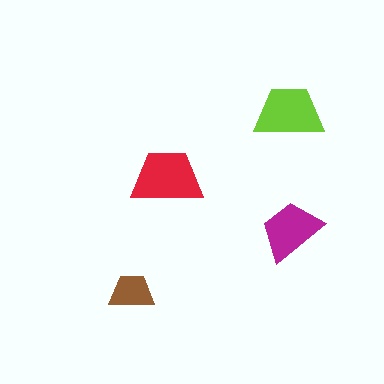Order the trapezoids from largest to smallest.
the red one, the lime one, the magenta one, the brown one.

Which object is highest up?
The lime trapezoid is topmost.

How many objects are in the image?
There are 4 objects in the image.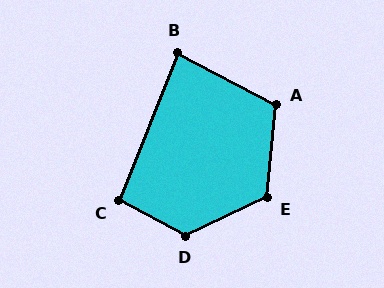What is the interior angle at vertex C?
Approximately 97 degrees (obtuse).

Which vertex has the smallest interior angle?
B, at approximately 84 degrees.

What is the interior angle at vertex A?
Approximately 113 degrees (obtuse).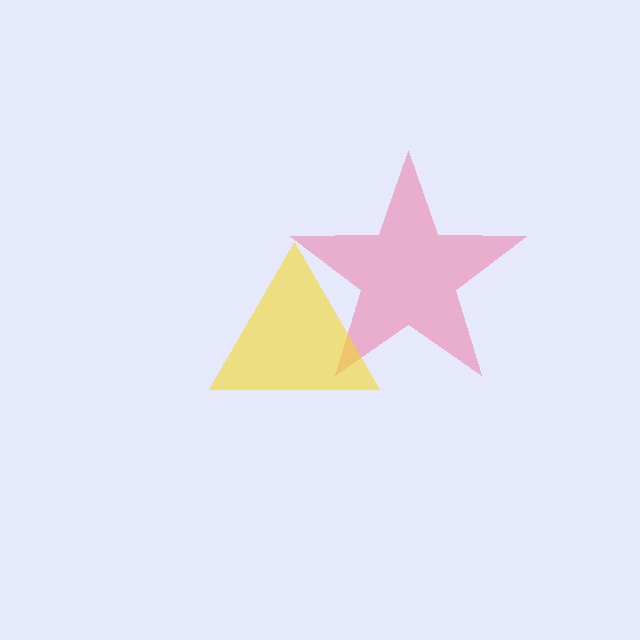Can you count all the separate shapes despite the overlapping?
Yes, there are 2 separate shapes.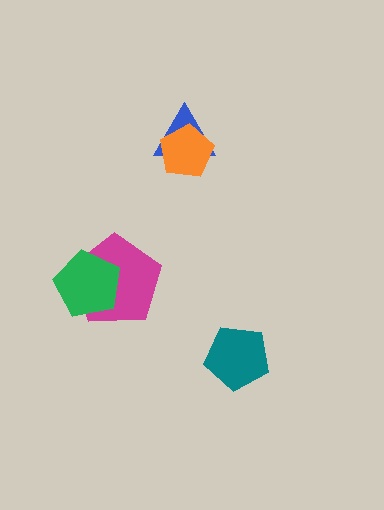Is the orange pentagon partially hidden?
No, no other shape covers it.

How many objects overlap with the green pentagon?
1 object overlaps with the green pentagon.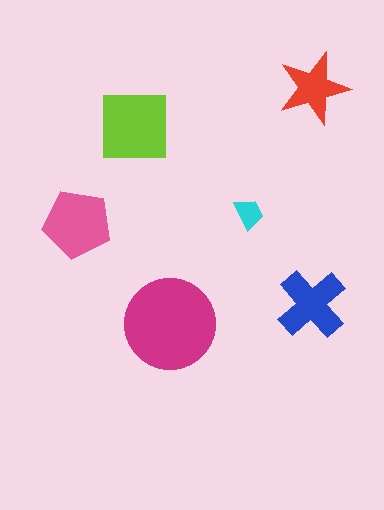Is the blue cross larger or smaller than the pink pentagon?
Smaller.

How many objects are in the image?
There are 6 objects in the image.